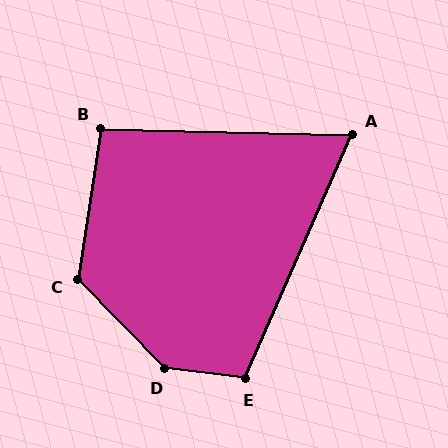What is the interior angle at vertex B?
Approximately 97 degrees (obtuse).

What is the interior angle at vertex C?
Approximately 127 degrees (obtuse).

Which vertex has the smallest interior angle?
A, at approximately 68 degrees.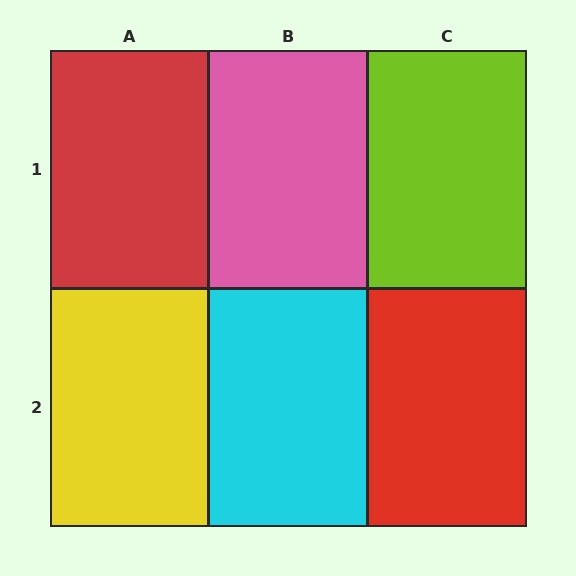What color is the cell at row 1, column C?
Lime.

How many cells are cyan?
1 cell is cyan.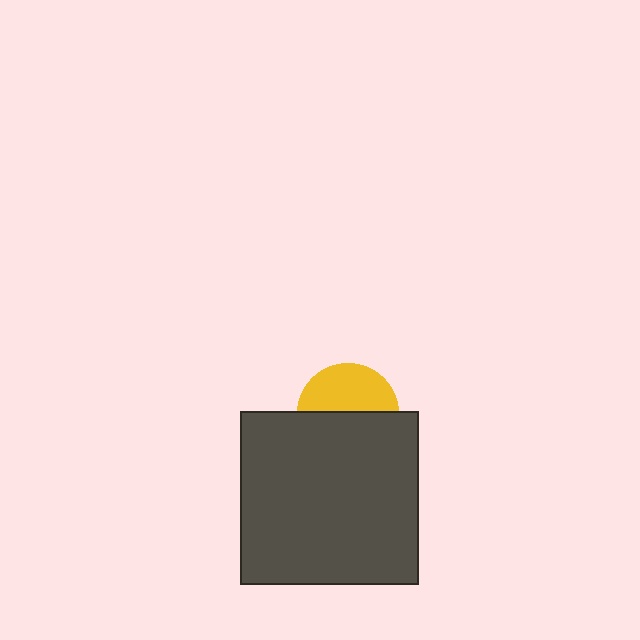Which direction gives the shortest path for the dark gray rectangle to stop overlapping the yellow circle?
Moving down gives the shortest separation.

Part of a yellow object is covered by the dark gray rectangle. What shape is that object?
It is a circle.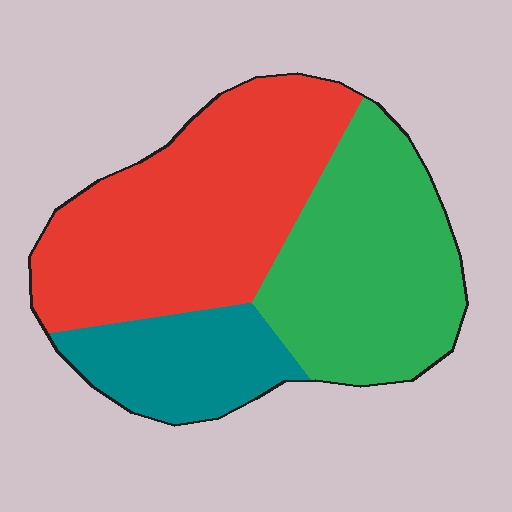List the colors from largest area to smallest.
From largest to smallest: red, green, teal.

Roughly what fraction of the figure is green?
Green covers 36% of the figure.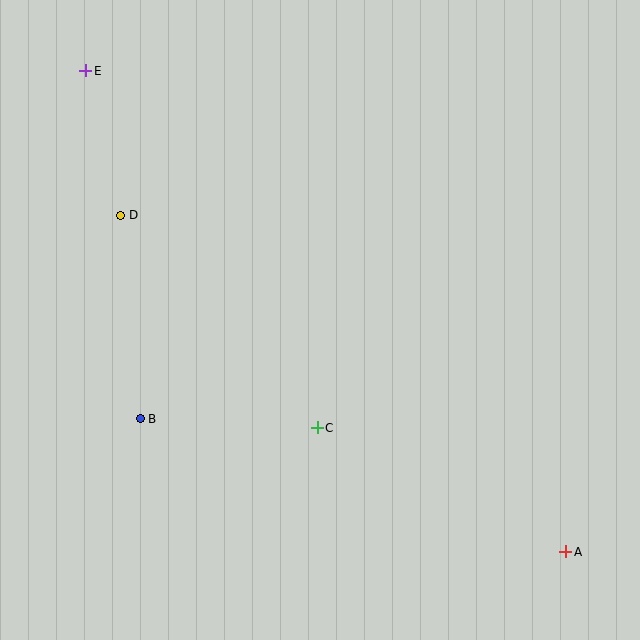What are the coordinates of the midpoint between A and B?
The midpoint between A and B is at (353, 485).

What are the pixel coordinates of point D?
Point D is at (121, 215).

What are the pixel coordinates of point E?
Point E is at (86, 71).